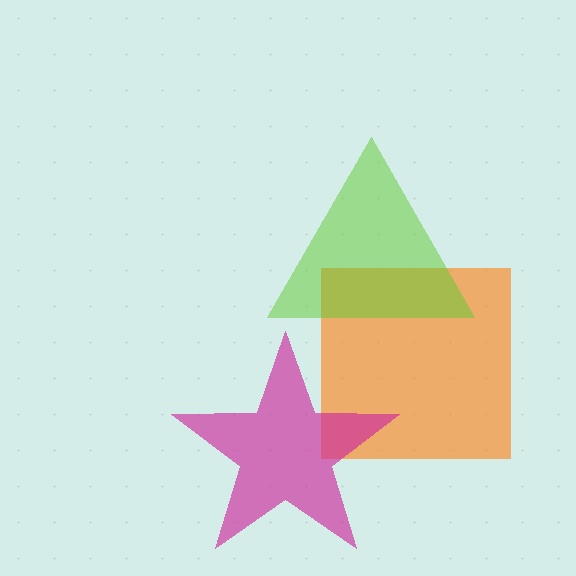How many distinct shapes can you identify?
There are 3 distinct shapes: an orange square, a magenta star, a lime triangle.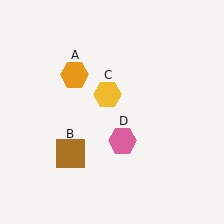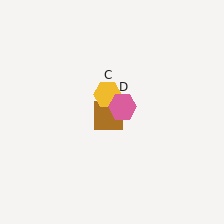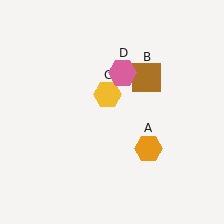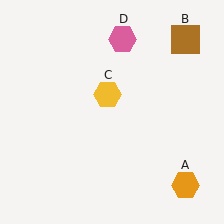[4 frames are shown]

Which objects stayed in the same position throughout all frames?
Yellow hexagon (object C) remained stationary.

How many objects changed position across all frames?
3 objects changed position: orange hexagon (object A), brown square (object B), pink hexagon (object D).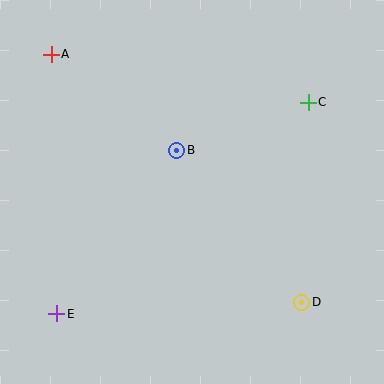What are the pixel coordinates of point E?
Point E is at (57, 314).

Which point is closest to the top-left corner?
Point A is closest to the top-left corner.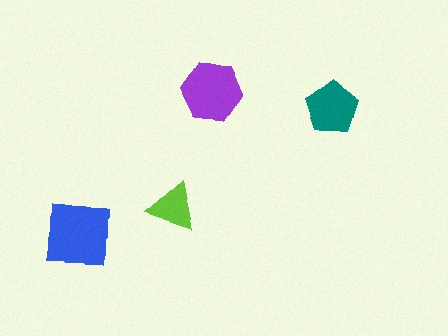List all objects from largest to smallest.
The blue square, the purple hexagon, the teal pentagon, the lime triangle.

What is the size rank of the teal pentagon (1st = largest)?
3rd.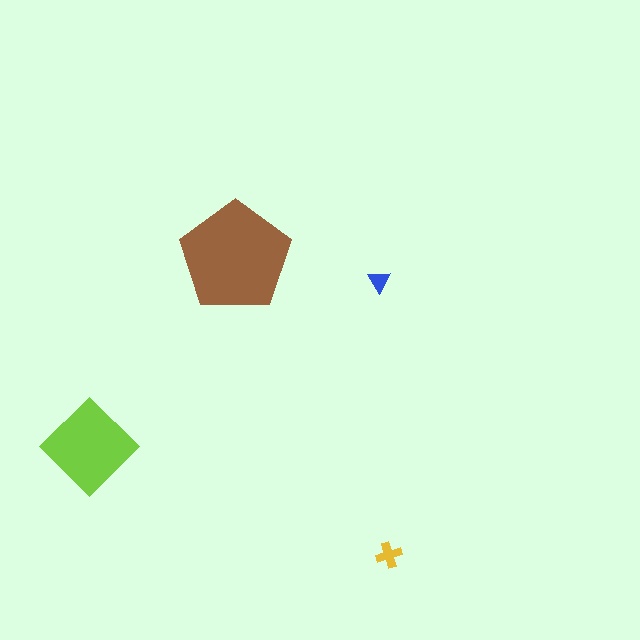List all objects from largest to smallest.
The brown pentagon, the lime diamond, the yellow cross, the blue triangle.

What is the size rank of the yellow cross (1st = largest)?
3rd.